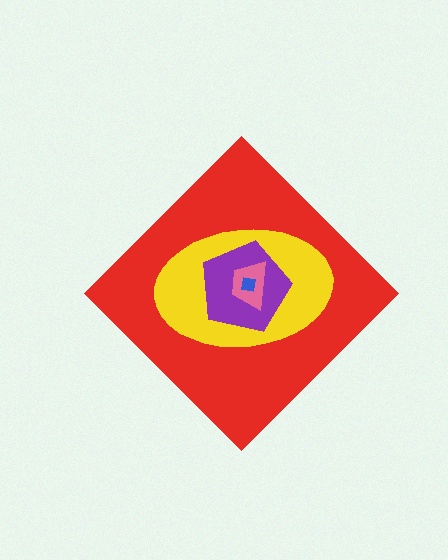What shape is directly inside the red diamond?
The yellow ellipse.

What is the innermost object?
The blue square.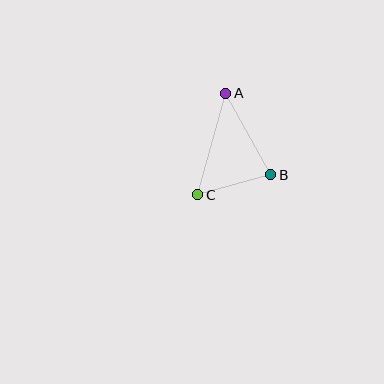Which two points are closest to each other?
Points B and C are closest to each other.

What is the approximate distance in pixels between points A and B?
The distance between A and B is approximately 93 pixels.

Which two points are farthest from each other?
Points A and C are farthest from each other.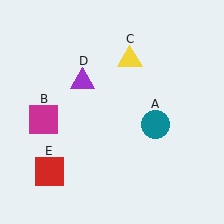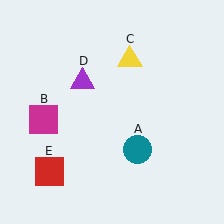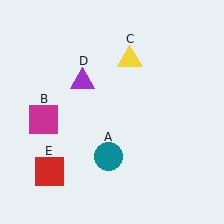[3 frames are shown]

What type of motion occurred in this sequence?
The teal circle (object A) rotated clockwise around the center of the scene.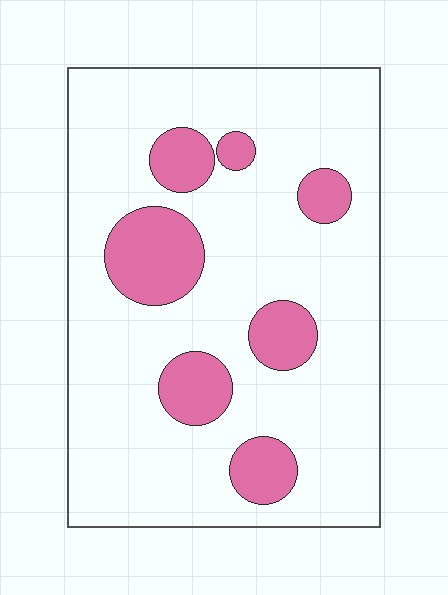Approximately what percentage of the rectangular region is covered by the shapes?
Approximately 20%.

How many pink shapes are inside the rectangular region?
7.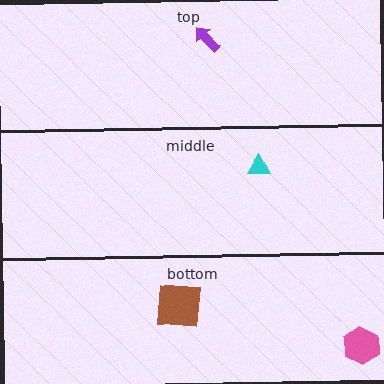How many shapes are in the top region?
1.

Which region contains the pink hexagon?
The bottom region.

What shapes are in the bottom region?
The pink hexagon, the brown square.